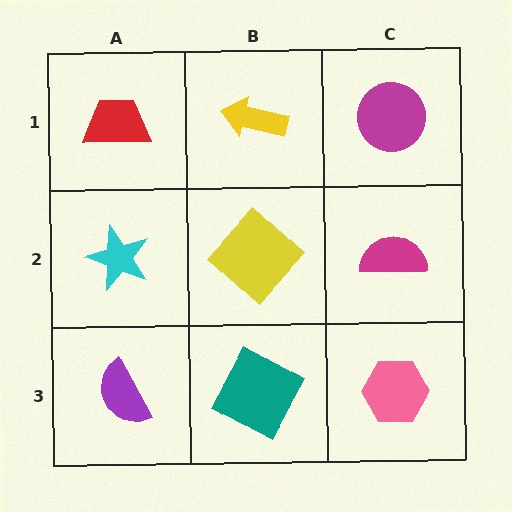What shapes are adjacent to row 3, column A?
A cyan star (row 2, column A), a teal square (row 3, column B).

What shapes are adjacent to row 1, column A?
A cyan star (row 2, column A), a yellow arrow (row 1, column B).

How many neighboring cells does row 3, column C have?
2.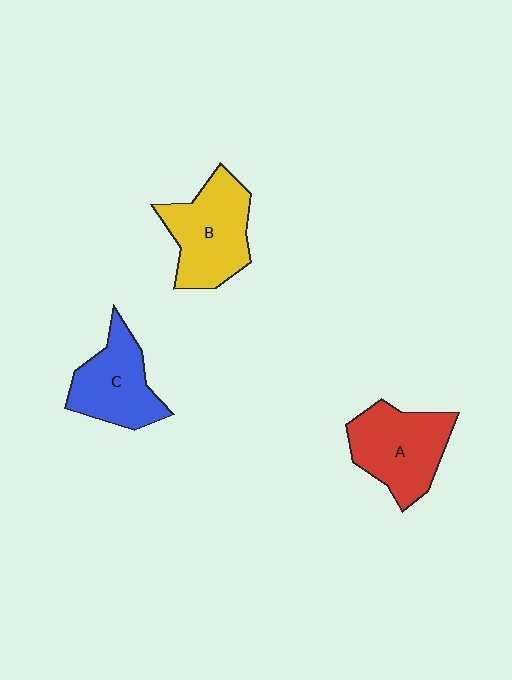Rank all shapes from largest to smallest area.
From largest to smallest: B (yellow), A (red), C (blue).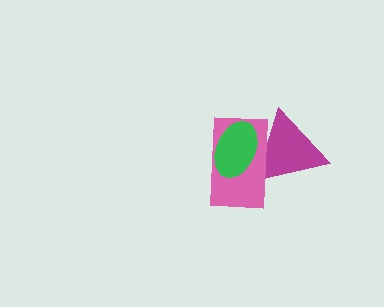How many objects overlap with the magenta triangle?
2 objects overlap with the magenta triangle.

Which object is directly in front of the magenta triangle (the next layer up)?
The pink rectangle is directly in front of the magenta triangle.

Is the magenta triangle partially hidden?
Yes, it is partially covered by another shape.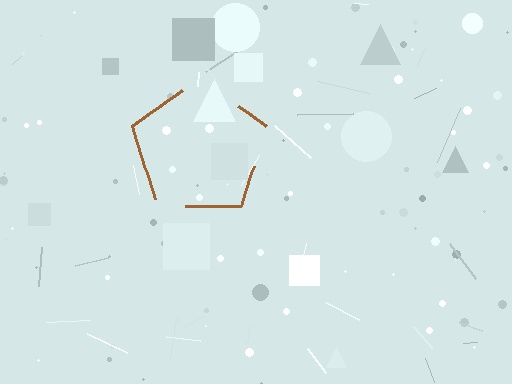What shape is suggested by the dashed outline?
The dashed outline suggests a pentagon.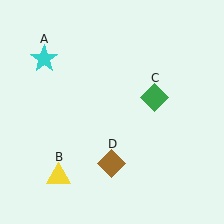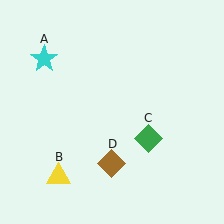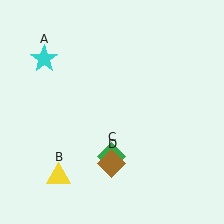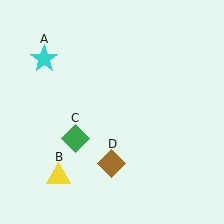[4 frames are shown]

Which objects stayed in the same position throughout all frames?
Cyan star (object A) and yellow triangle (object B) and brown diamond (object D) remained stationary.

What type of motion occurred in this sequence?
The green diamond (object C) rotated clockwise around the center of the scene.